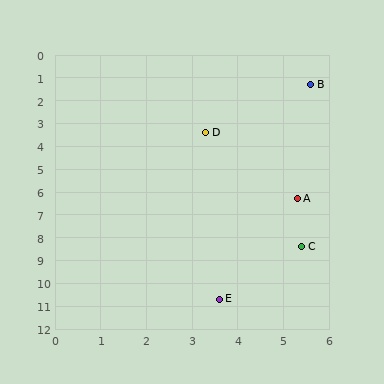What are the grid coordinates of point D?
Point D is at approximately (3.3, 3.4).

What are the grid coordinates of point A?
Point A is at approximately (5.3, 6.3).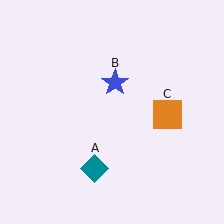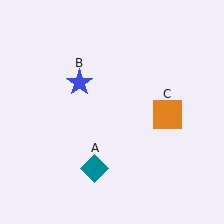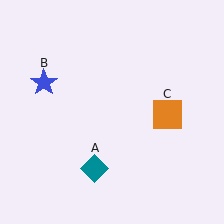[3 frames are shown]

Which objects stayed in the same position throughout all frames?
Teal diamond (object A) and orange square (object C) remained stationary.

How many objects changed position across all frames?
1 object changed position: blue star (object B).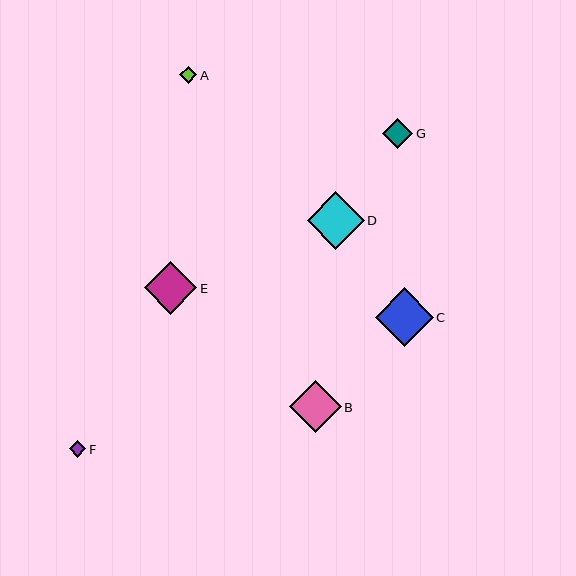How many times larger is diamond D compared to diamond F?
Diamond D is approximately 3.5 times the size of diamond F.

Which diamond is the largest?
Diamond C is the largest with a size of approximately 58 pixels.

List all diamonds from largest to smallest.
From largest to smallest: C, D, E, B, G, A, F.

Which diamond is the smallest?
Diamond F is the smallest with a size of approximately 16 pixels.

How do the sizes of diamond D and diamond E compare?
Diamond D and diamond E are approximately the same size.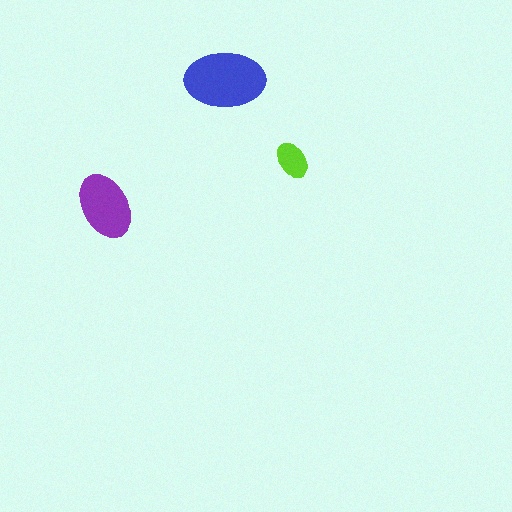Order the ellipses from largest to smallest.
the blue one, the purple one, the lime one.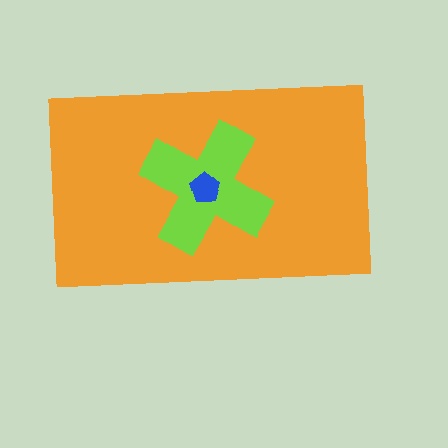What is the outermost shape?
The orange rectangle.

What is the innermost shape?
The blue pentagon.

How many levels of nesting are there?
3.